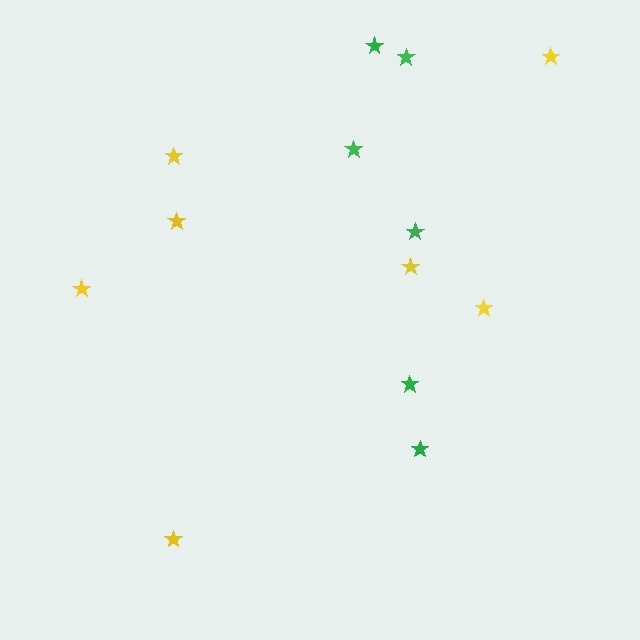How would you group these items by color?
There are 2 groups: one group of green stars (6) and one group of yellow stars (7).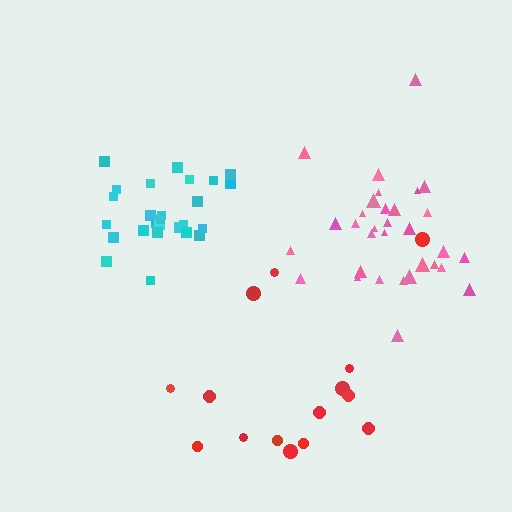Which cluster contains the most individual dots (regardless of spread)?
Pink (32).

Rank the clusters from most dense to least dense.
cyan, pink, red.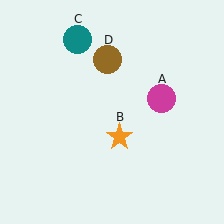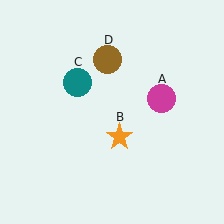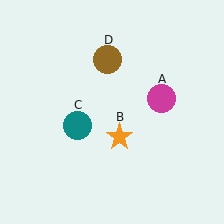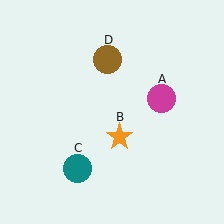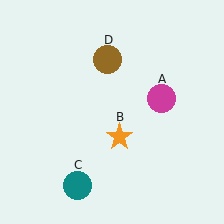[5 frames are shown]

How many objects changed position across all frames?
1 object changed position: teal circle (object C).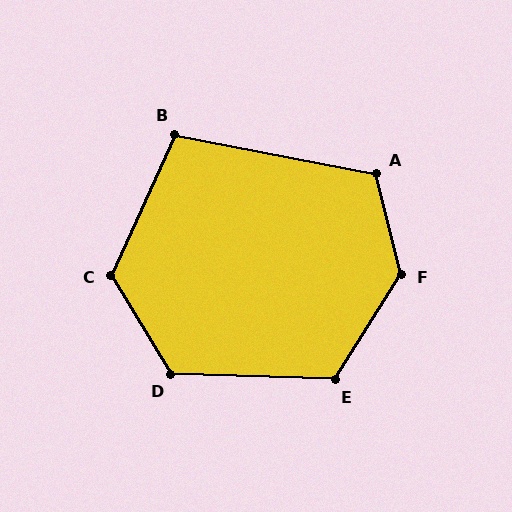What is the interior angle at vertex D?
Approximately 122 degrees (obtuse).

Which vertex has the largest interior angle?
F, at approximately 134 degrees.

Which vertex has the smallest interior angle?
B, at approximately 104 degrees.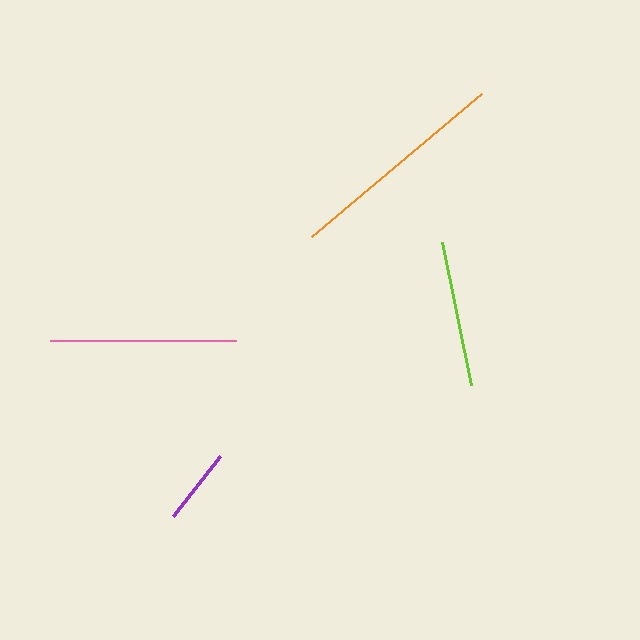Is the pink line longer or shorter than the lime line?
The pink line is longer than the lime line.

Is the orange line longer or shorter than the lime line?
The orange line is longer than the lime line.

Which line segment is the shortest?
The purple line is the shortest at approximately 77 pixels.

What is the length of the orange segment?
The orange segment is approximately 221 pixels long.